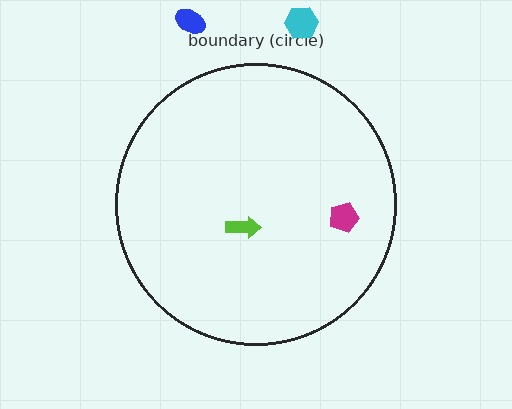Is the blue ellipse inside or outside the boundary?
Outside.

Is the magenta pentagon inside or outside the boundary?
Inside.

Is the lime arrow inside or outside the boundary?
Inside.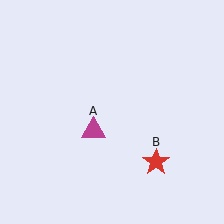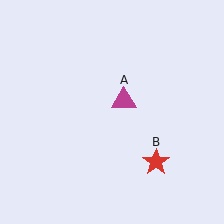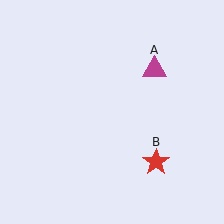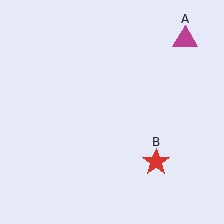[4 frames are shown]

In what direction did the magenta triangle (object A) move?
The magenta triangle (object A) moved up and to the right.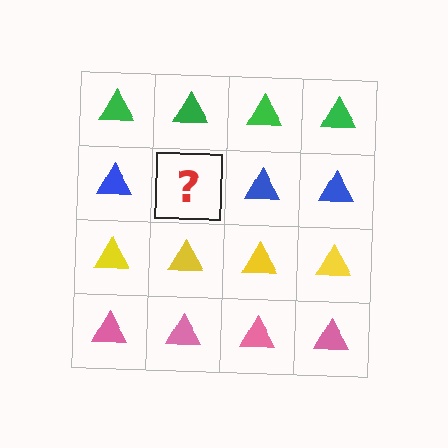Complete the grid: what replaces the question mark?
The question mark should be replaced with a blue triangle.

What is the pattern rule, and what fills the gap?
The rule is that each row has a consistent color. The gap should be filled with a blue triangle.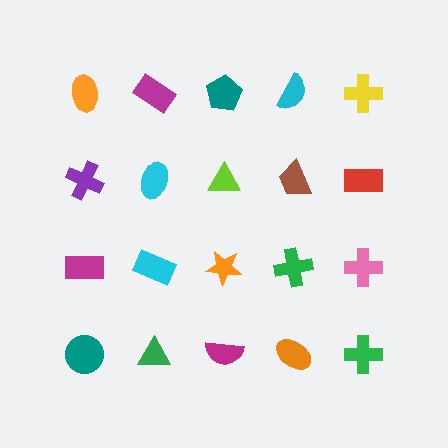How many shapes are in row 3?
5 shapes.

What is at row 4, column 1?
A teal circle.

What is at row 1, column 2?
A magenta rectangle.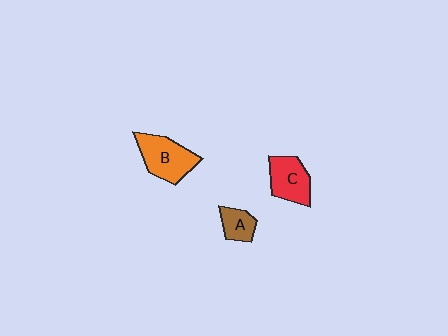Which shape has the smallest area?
Shape A (brown).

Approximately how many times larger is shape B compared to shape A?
Approximately 2.0 times.